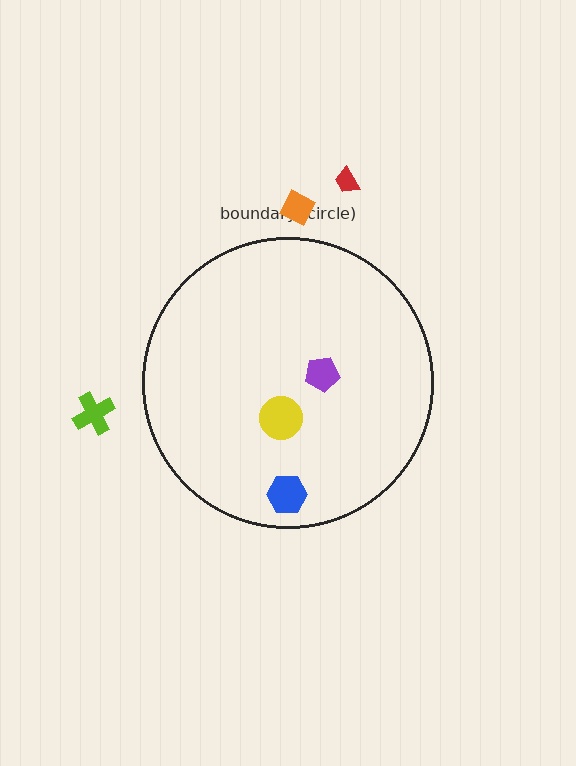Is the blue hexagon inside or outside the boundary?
Inside.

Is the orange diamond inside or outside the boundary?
Outside.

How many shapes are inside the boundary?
3 inside, 3 outside.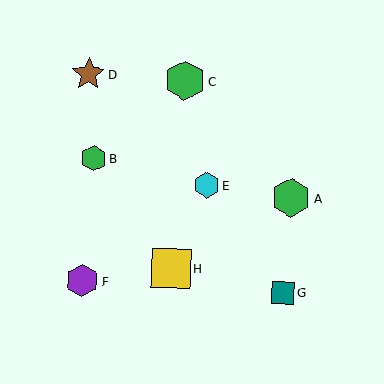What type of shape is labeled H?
Shape H is a yellow square.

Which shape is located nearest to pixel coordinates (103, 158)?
The green hexagon (labeled B) at (94, 158) is nearest to that location.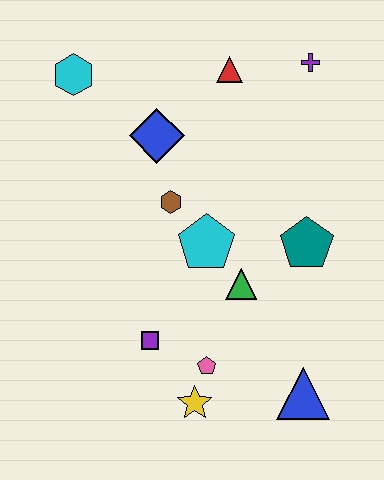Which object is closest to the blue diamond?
The brown hexagon is closest to the blue diamond.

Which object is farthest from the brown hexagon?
The blue triangle is farthest from the brown hexagon.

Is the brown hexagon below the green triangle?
No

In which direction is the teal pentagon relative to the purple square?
The teal pentagon is to the right of the purple square.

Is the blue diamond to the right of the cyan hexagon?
Yes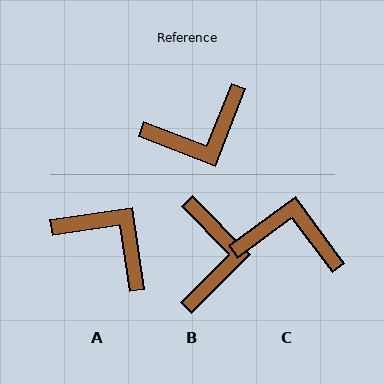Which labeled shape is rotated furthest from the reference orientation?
C, about 148 degrees away.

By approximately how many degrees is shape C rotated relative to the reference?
Approximately 148 degrees counter-clockwise.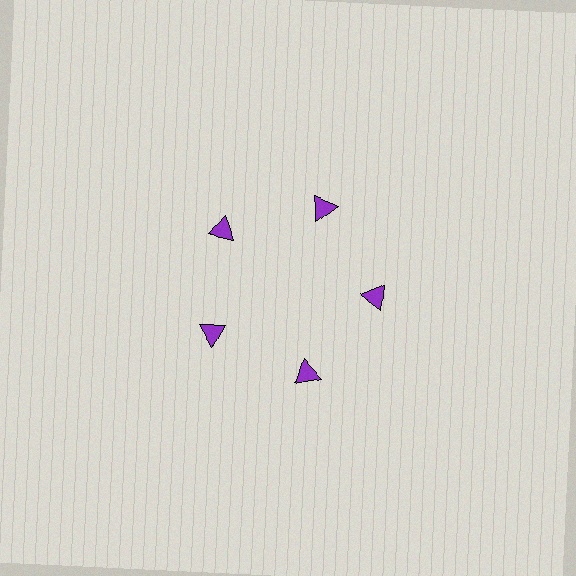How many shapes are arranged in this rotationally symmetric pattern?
There are 5 shapes, arranged in 5 groups of 1.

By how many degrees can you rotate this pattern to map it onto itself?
The pattern maps onto itself every 72 degrees of rotation.